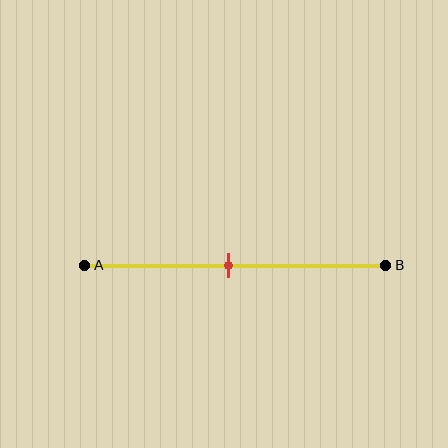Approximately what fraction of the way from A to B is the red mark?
The red mark is approximately 50% of the way from A to B.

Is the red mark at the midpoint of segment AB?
Yes, the mark is approximately at the midpoint.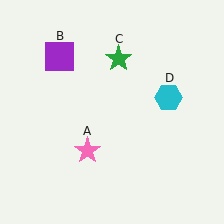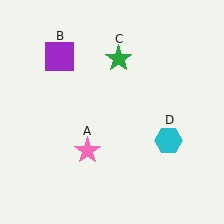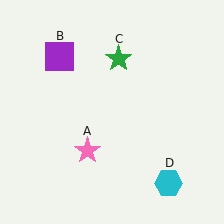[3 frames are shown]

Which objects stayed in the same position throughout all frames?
Pink star (object A) and purple square (object B) and green star (object C) remained stationary.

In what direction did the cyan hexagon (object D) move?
The cyan hexagon (object D) moved down.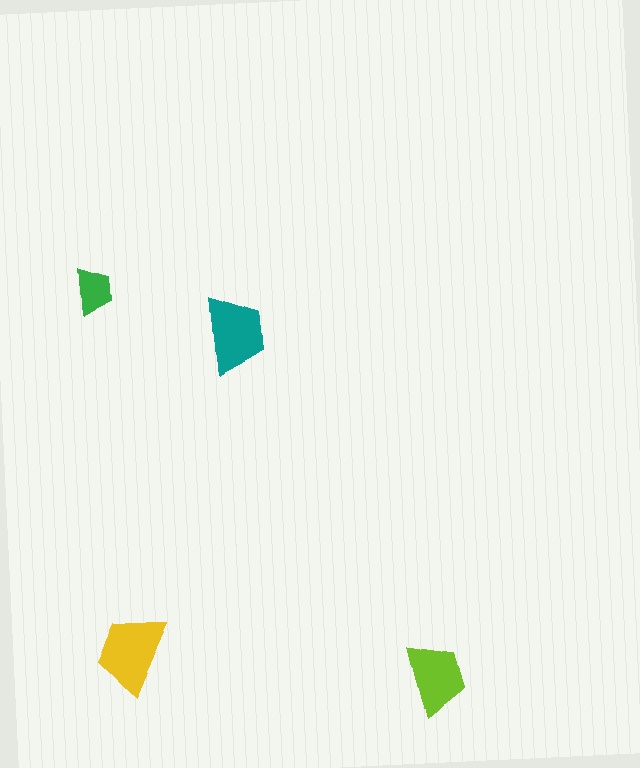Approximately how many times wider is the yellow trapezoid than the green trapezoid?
About 1.5 times wider.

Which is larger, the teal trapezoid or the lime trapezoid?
The teal one.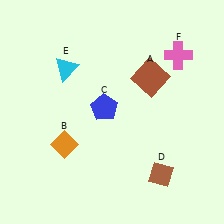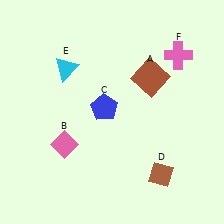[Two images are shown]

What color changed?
The diamond (B) changed from orange in Image 1 to pink in Image 2.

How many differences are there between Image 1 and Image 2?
There is 1 difference between the two images.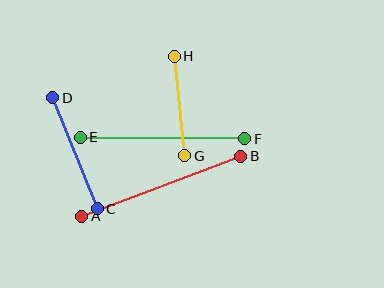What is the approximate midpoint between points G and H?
The midpoint is at approximately (180, 106) pixels.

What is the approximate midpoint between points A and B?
The midpoint is at approximately (161, 186) pixels.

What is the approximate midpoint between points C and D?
The midpoint is at approximately (75, 153) pixels.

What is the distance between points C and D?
The distance is approximately 119 pixels.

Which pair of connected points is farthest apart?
Points A and B are farthest apart.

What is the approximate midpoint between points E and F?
The midpoint is at approximately (162, 138) pixels.